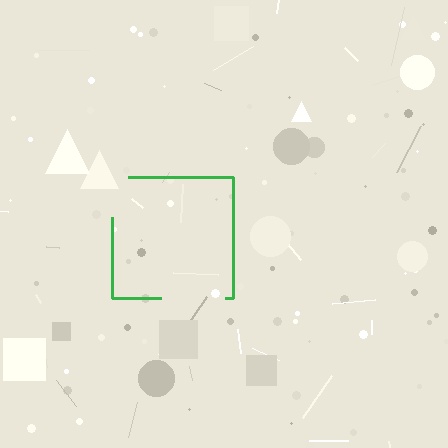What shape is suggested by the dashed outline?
The dashed outline suggests a square.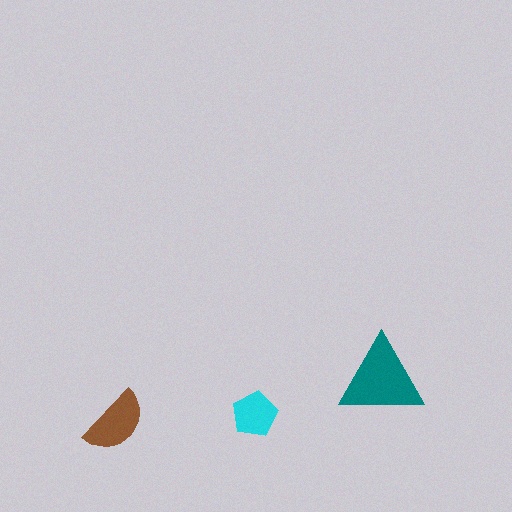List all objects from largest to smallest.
The teal triangle, the brown semicircle, the cyan pentagon.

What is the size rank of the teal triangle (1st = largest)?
1st.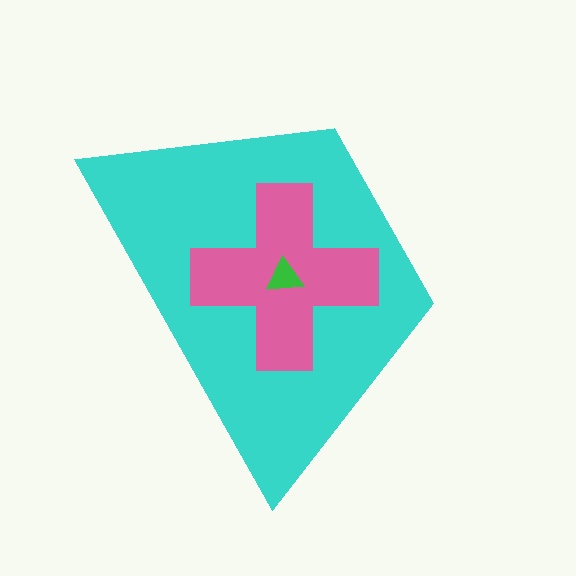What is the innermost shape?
The green triangle.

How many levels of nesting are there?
3.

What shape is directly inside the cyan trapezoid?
The pink cross.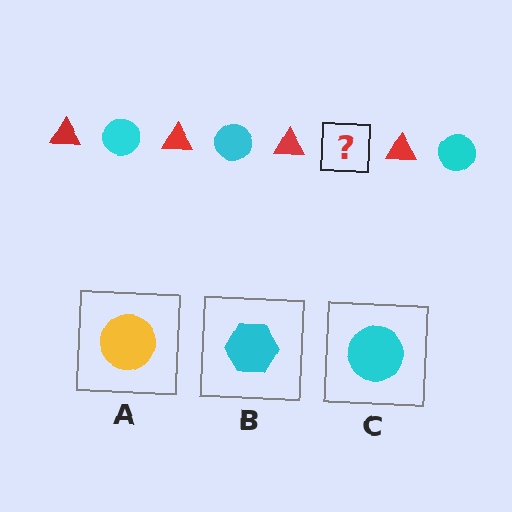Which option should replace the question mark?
Option C.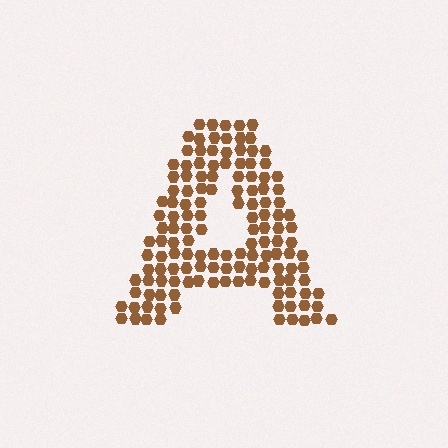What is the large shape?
The large shape is the letter A.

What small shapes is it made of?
It is made of small hexagons.